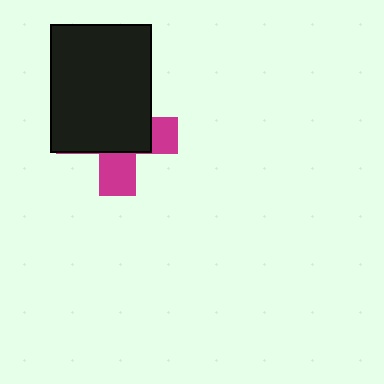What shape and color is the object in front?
The object in front is a black rectangle.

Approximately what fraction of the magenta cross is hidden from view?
Roughly 67% of the magenta cross is hidden behind the black rectangle.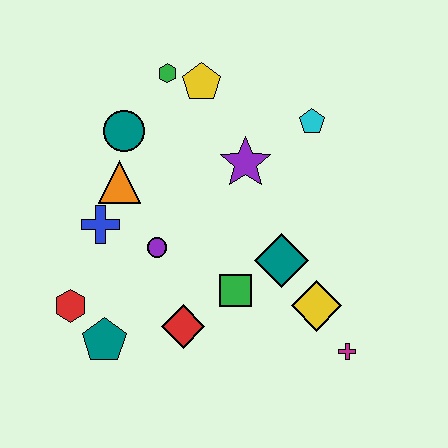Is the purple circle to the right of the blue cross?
Yes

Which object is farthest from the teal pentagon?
The cyan pentagon is farthest from the teal pentagon.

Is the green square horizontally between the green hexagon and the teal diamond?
Yes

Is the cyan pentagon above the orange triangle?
Yes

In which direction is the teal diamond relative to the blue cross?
The teal diamond is to the right of the blue cross.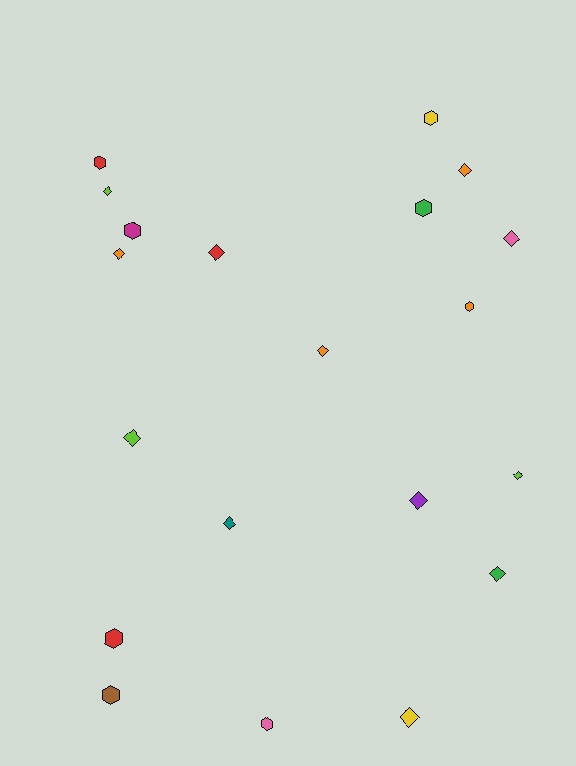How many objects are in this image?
There are 20 objects.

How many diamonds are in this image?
There are 12 diamonds.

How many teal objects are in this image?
There is 1 teal object.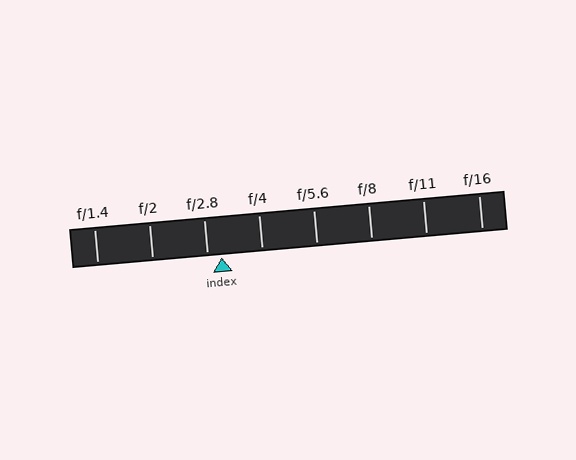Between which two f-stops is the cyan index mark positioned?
The index mark is between f/2.8 and f/4.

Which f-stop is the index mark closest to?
The index mark is closest to f/2.8.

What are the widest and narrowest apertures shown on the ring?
The widest aperture shown is f/1.4 and the narrowest is f/16.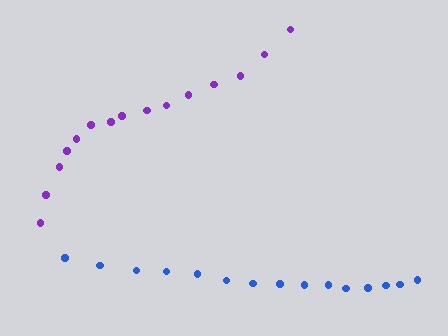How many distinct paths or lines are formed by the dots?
There are 2 distinct paths.